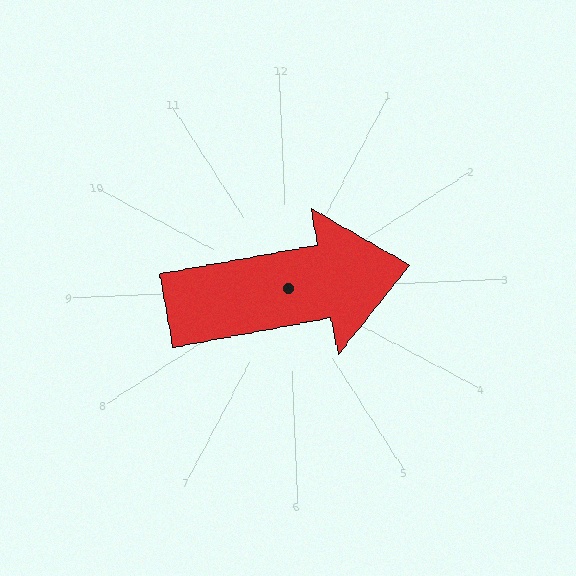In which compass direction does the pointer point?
East.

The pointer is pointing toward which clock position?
Roughly 3 o'clock.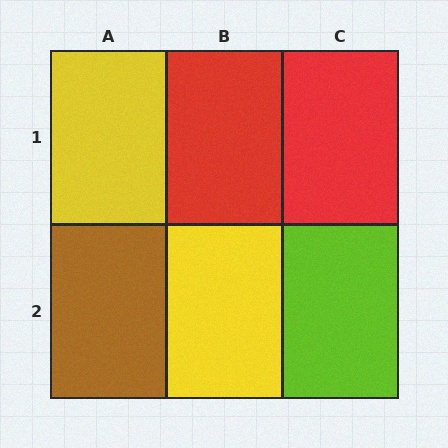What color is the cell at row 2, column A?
Brown.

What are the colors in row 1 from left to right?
Yellow, red, red.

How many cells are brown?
1 cell is brown.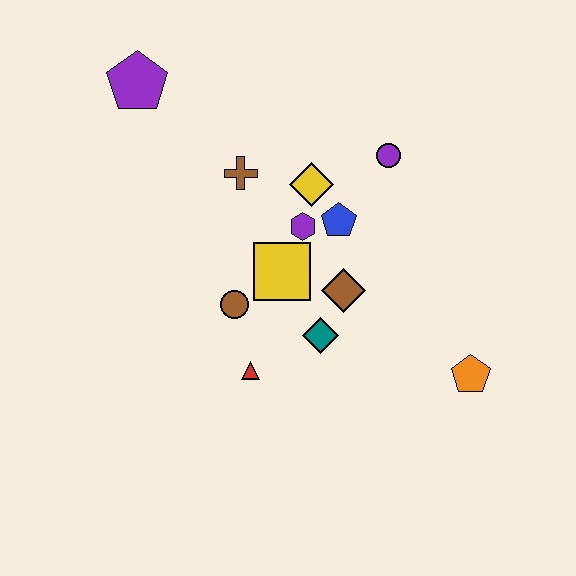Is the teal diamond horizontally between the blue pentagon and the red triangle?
Yes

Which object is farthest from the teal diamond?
The purple pentagon is farthest from the teal diamond.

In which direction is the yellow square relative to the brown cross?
The yellow square is below the brown cross.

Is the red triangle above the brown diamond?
No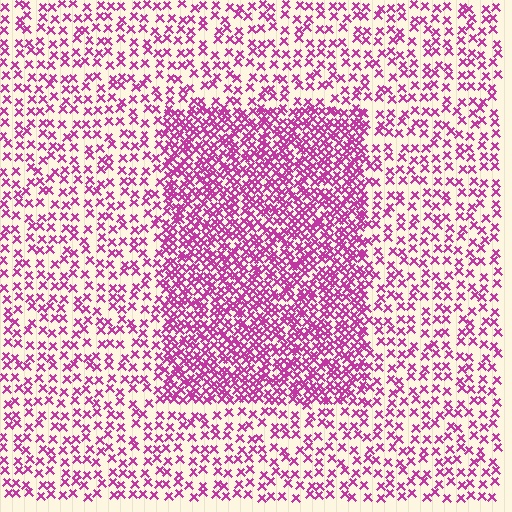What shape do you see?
I see a rectangle.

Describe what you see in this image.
The image contains small magenta elements arranged at two different densities. A rectangle-shaped region is visible where the elements are more densely packed than the surrounding area.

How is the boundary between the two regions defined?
The boundary is defined by a change in element density (approximately 2.3x ratio). All elements are the same color, size, and shape.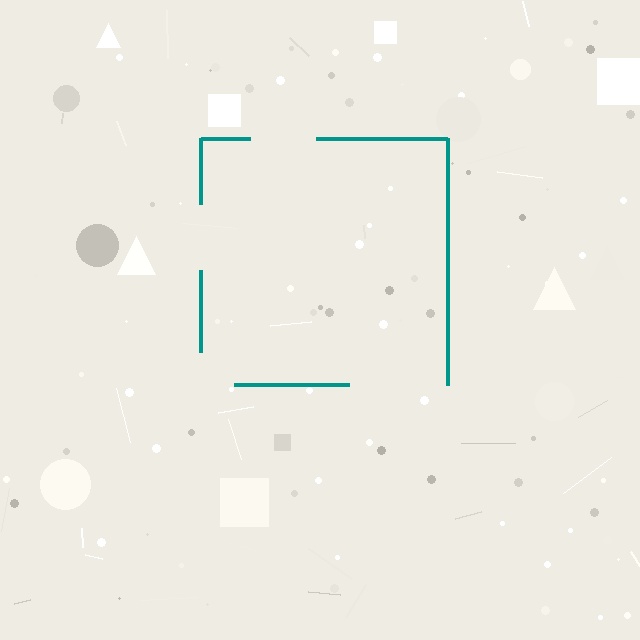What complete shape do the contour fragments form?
The contour fragments form a square.